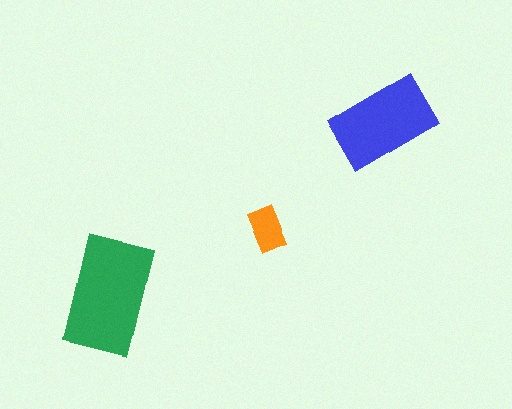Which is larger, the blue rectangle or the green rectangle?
The green one.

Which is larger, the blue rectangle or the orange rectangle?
The blue one.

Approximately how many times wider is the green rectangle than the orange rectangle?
About 2.5 times wider.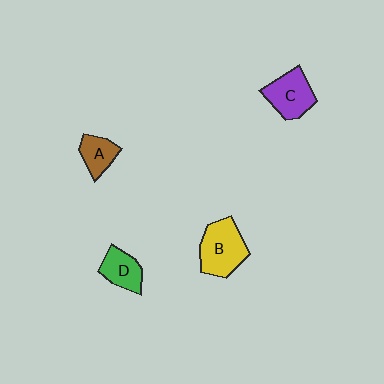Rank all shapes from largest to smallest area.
From largest to smallest: B (yellow), C (purple), D (green), A (brown).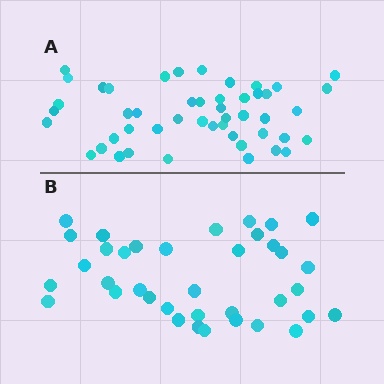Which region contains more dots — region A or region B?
Region A (the top region) has more dots.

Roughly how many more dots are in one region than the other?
Region A has roughly 12 or so more dots than region B.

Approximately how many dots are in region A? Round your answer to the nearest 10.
About 50 dots. (The exact count is 48, which rounds to 50.)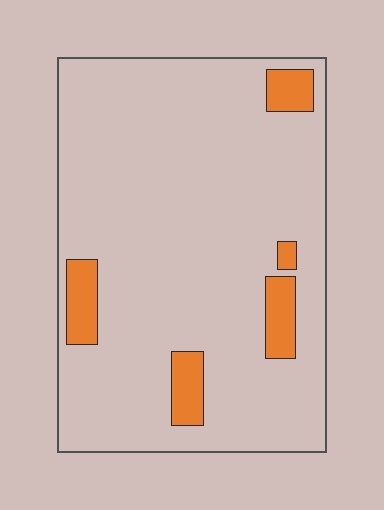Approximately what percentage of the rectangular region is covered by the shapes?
Approximately 10%.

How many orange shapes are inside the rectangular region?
5.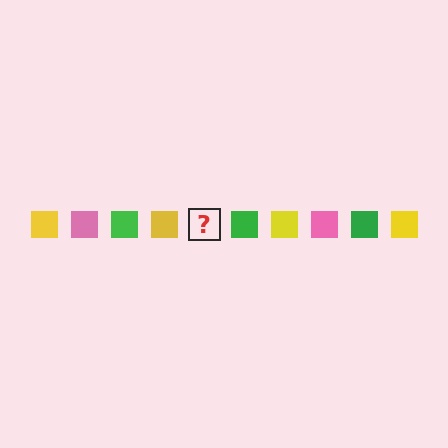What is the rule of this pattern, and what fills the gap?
The rule is that the pattern cycles through yellow, pink, green squares. The gap should be filled with a pink square.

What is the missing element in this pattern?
The missing element is a pink square.